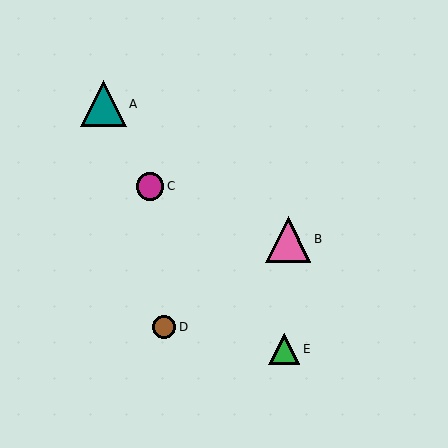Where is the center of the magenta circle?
The center of the magenta circle is at (150, 186).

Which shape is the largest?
The teal triangle (labeled A) is the largest.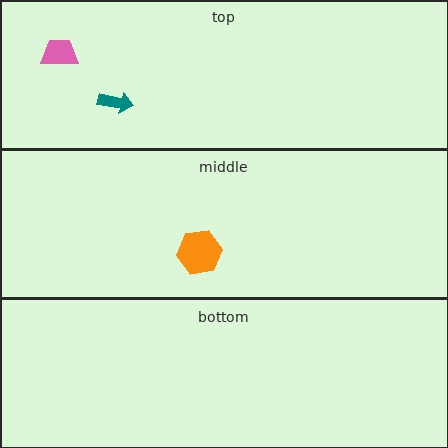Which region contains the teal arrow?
The top region.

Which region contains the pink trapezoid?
The top region.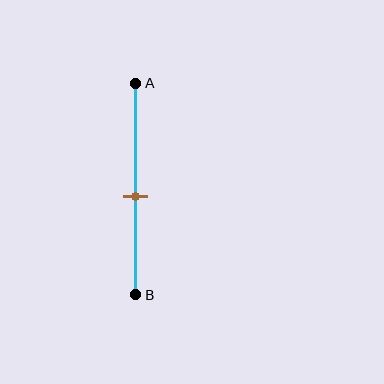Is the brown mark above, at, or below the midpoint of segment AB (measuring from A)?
The brown mark is below the midpoint of segment AB.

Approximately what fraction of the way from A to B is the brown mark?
The brown mark is approximately 55% of the way from A to B.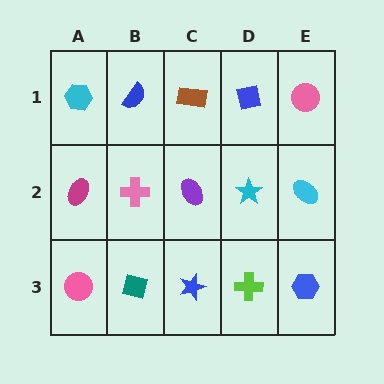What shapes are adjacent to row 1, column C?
A purple ellipse (row 2, column C), a blue semicircle (row 1, column B), a blue square (row 1, column D).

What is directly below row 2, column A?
A pink circle.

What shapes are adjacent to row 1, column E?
A cyan ellipse (row 2, column E), a blue square (row 1, column D).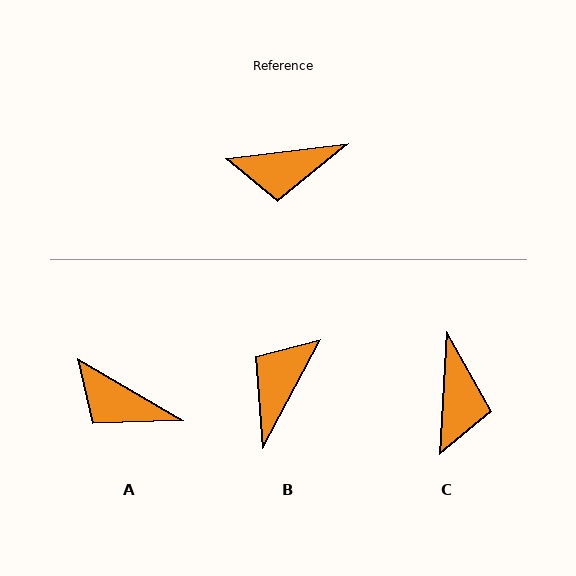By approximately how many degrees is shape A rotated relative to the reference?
Approximately 37 degrees clockwise.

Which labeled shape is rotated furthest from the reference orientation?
B, about 125 degrees away.